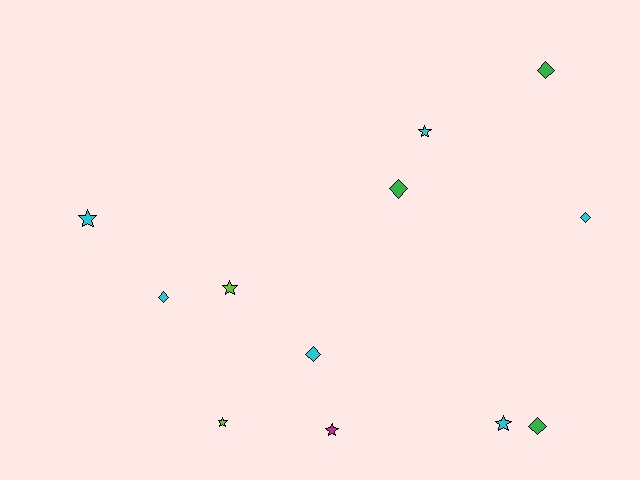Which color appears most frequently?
Cyan, with 6 objects.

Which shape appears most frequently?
Diamond, with 6 objects.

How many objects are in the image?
There are 12 objects.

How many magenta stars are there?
There is 1 magenta star.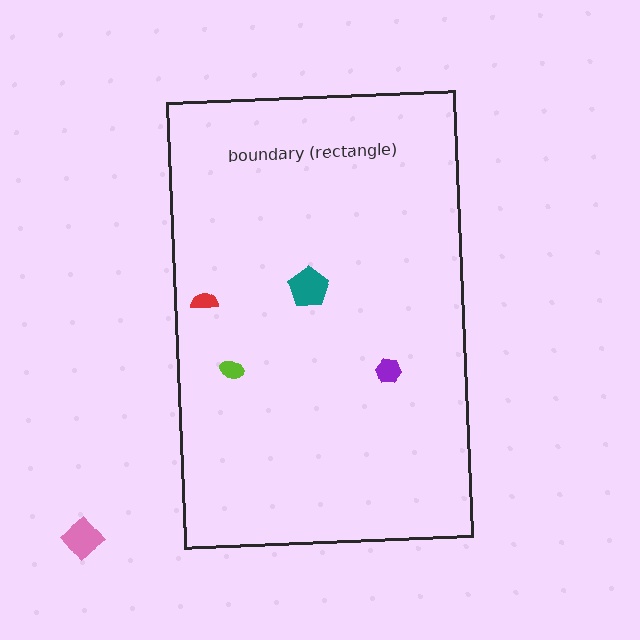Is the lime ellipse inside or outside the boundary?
Inside.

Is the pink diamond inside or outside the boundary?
Outside.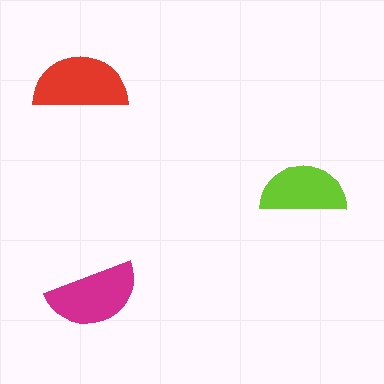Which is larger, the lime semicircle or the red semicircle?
The red one.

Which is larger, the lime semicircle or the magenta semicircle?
The magenta one.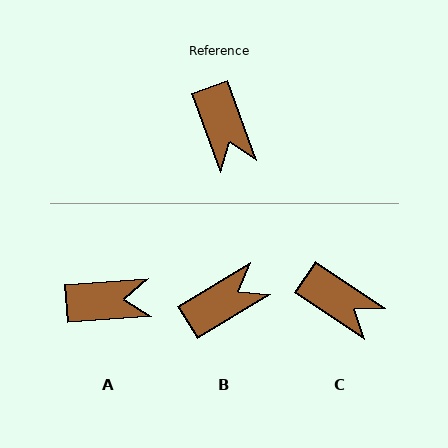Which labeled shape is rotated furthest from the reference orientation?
B, about 102 degrees away.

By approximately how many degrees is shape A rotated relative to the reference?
Approximately 75 degrees counter-clockwise.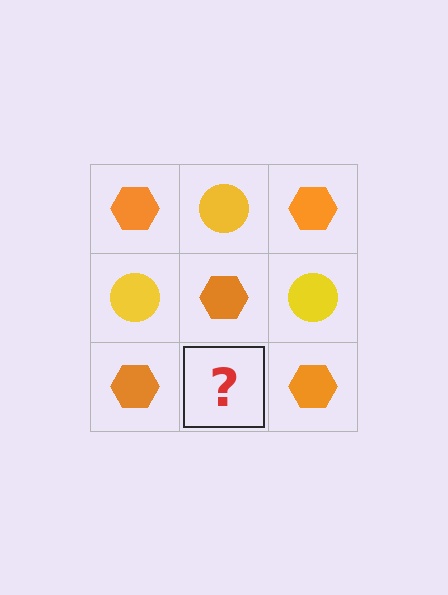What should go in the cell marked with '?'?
The missing cell should contain a yellow circle.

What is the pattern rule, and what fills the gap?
The rule is that it alternates orange hexagon and yellow circle in a checkerboard pattern. The gap should be filled with a yellow circle.